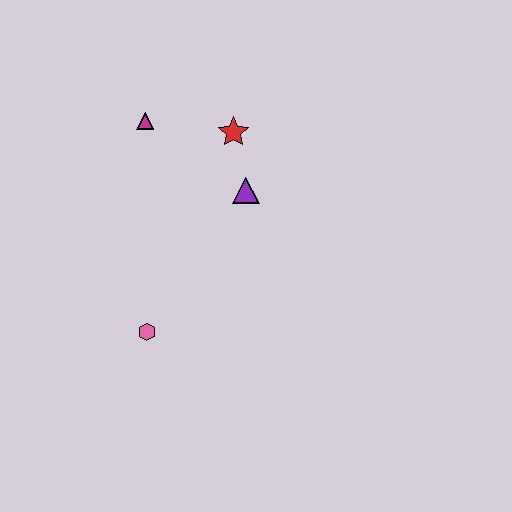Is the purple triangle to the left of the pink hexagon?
No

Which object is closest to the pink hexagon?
The purple triangle is closest to the pink hexagon.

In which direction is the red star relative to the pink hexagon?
The red star is above the pink hexagon.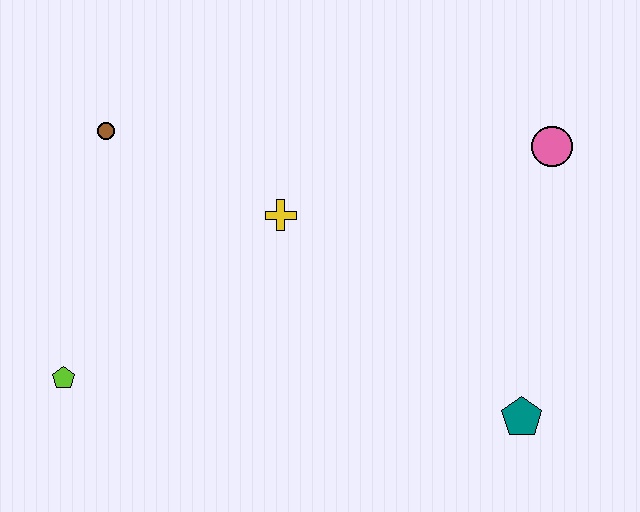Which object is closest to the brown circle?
The yellow cross is closest to the brown circle.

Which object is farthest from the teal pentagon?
The brown circle is farthest from the teal pentagon.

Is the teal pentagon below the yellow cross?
Yes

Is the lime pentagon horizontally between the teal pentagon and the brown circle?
No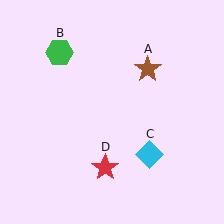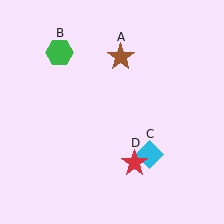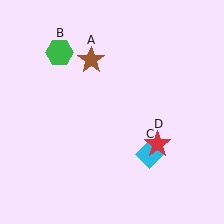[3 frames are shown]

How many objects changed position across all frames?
2 objects changed position: brown star (object A), red star (object D).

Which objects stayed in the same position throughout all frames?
Green hexagon (object B) and cyan diamond (object C) remained stationary.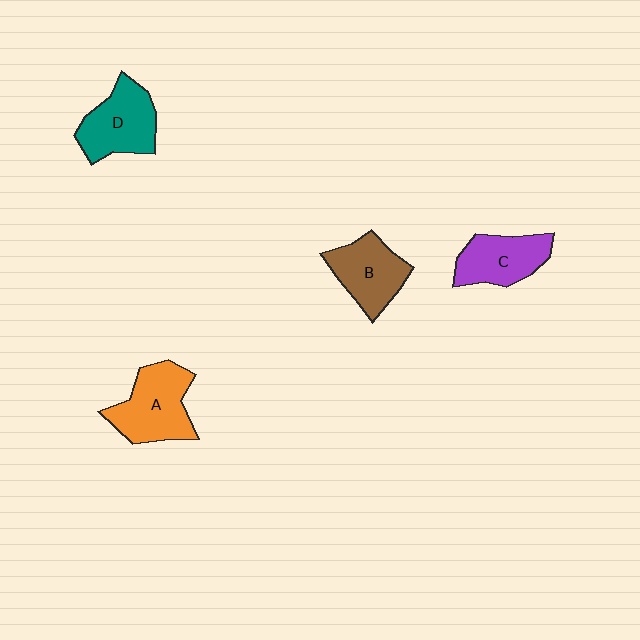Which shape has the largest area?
Shape A (orange).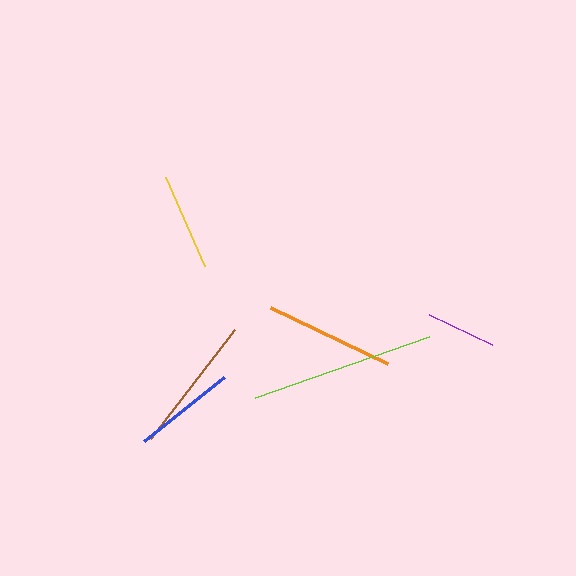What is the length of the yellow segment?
The yellow segment is approximately 97 pixels long.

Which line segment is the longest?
The lime line is the longest at approximately 184 pixels.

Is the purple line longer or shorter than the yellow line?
The yellow line is longer than the purple line.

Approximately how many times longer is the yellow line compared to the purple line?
The yellow line is approximately 1.4 times the length of the purple line.